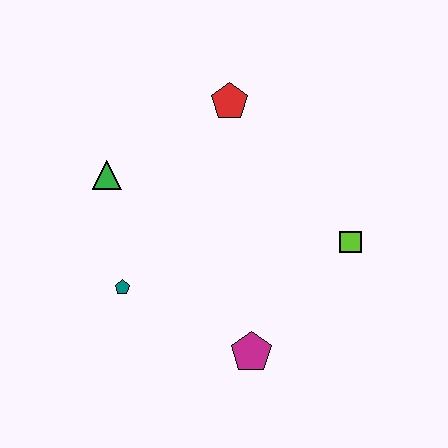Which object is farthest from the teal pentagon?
The lime square is farthest from the teal pentagon.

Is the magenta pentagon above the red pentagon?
No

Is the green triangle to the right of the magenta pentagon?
No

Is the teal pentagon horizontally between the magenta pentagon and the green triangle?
Yes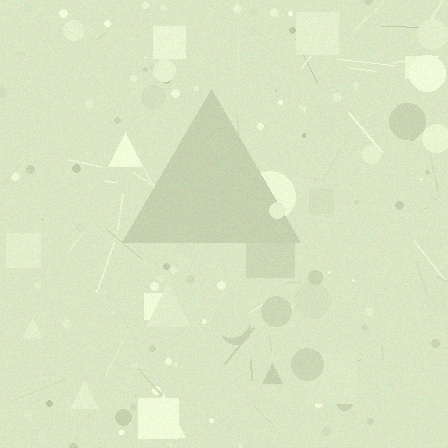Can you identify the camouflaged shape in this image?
The camouflaged shape is a triangle.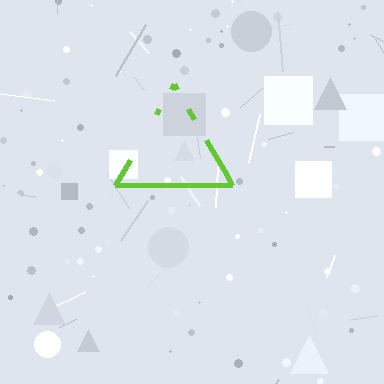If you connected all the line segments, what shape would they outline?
They would outline a triangle.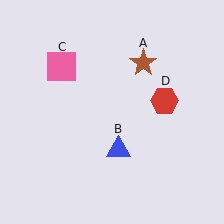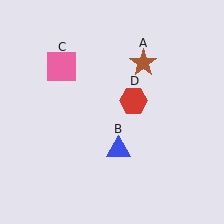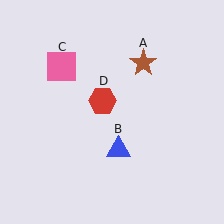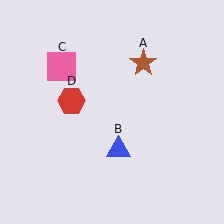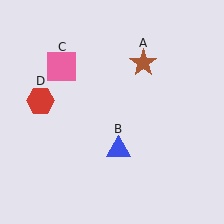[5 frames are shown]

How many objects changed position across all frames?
1 object changed position: red hexagon (object D).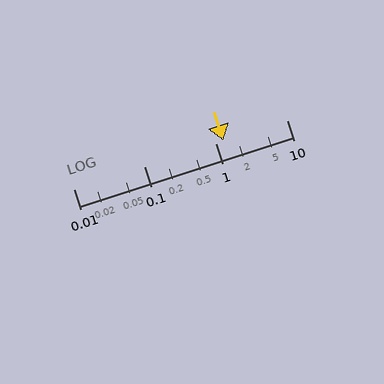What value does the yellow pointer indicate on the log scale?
The pointer indicates approximately 1.3.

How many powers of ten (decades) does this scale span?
The scale spans 3 decades, from 0.01 to 10.